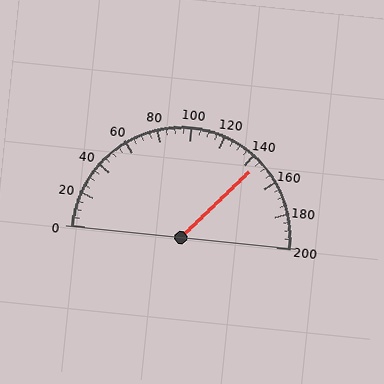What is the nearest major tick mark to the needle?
The nearest major tick mark is 140.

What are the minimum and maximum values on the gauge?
The gauge ranges from 0 to 200.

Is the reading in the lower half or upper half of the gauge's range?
The reading is in the upper half of the range (0 to 200).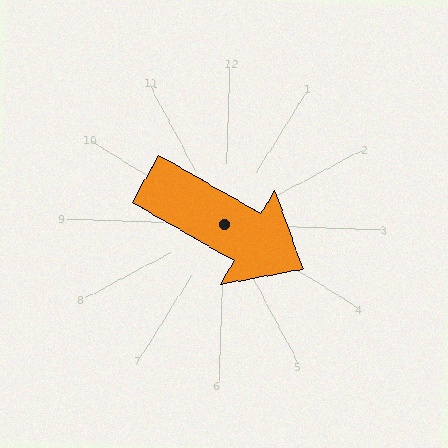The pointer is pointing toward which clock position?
Roughly 4 o'clock.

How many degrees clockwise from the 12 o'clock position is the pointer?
Approximately 118 degrees.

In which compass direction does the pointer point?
Southeast.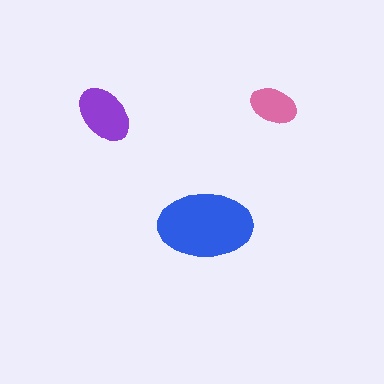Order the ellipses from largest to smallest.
the blue one, the purple one, the pink one.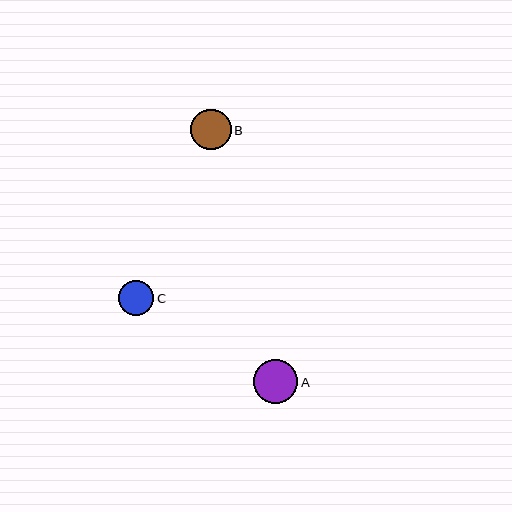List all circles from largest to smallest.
From largest to smallest: A, B, C.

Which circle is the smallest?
Circle C is the smallest with a size of approximately 35 pixels.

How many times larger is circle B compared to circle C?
Circle B is approximately 1.1 times the size of circle C.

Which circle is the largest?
Circle A is the largest with a size of approximately 44 pixels.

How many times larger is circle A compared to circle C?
Circle A is approximately 1.2 times the size of circle C.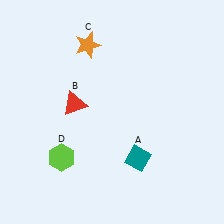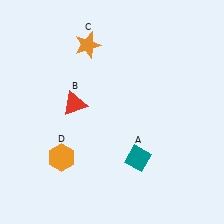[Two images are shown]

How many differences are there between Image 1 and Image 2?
There is 1 difference between the two images.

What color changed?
The hexagon (D) changed from lime in Image 1 to orange in Image 2.